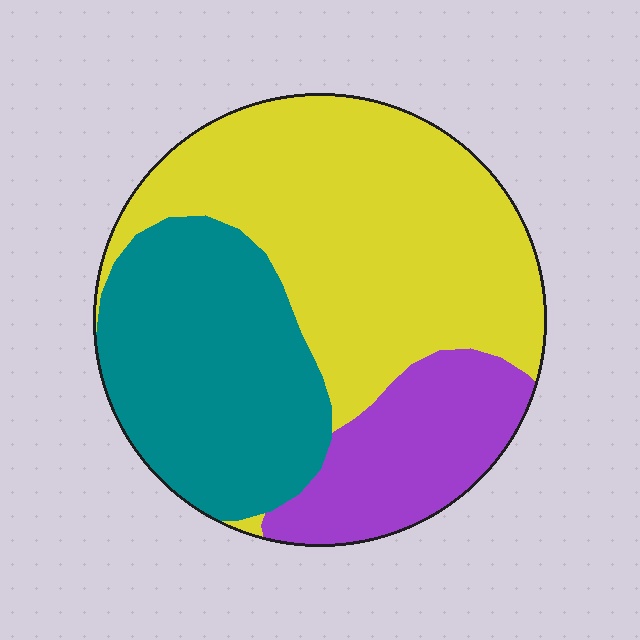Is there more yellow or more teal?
Yellow.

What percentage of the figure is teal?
Teal covers around 35% of the figure.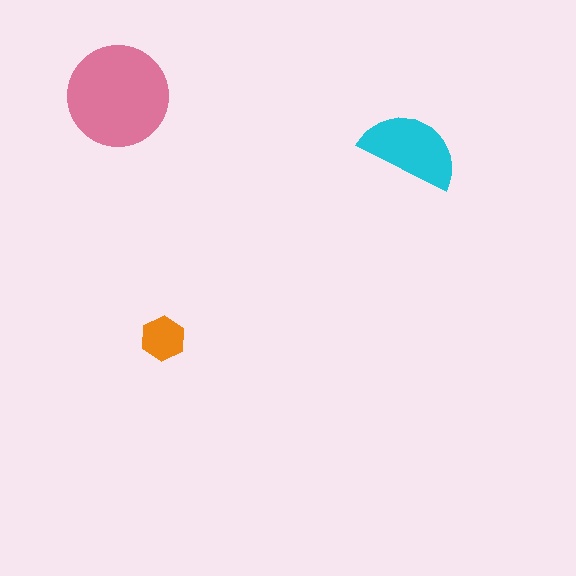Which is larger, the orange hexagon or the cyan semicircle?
The cyan semicircle.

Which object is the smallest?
The orange hexagon.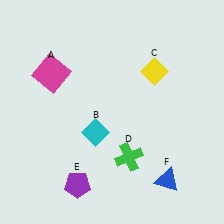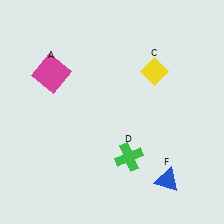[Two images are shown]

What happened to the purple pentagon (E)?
The purple pentagon (E) was removed in Image 2. It was in the bottom-left area of Image 1.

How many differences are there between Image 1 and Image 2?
There are 2 differences between the two images.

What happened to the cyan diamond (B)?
The cyan diamond (B) was removed in Image 2. It was in the bottom-left area of Image 1.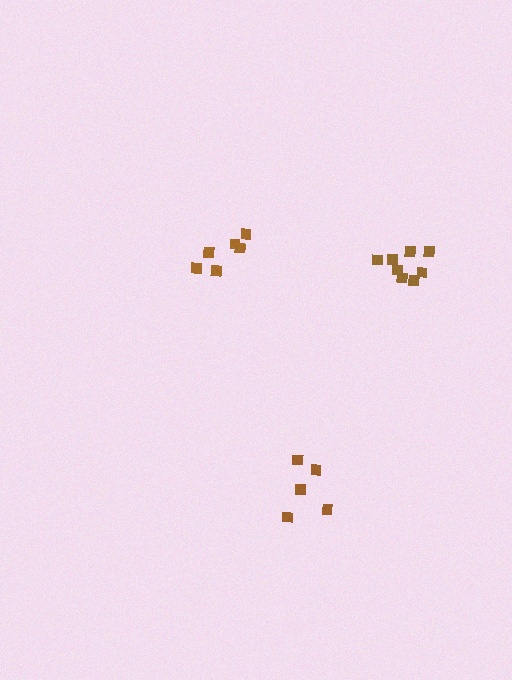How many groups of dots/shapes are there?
There are 3 groups.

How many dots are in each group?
Group 1: 6 dots, Group 2: 5 dots, Group 3: 8 dots (19 total).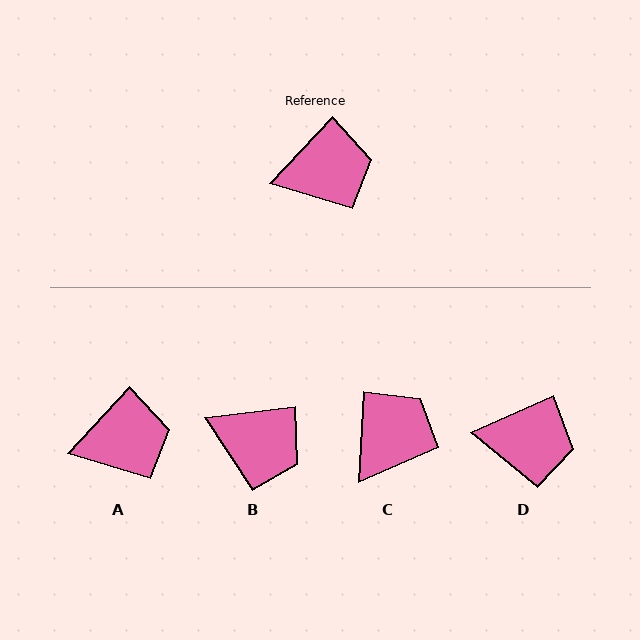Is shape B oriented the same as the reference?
No, it is off by about 40 degrees.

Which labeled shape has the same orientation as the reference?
A.